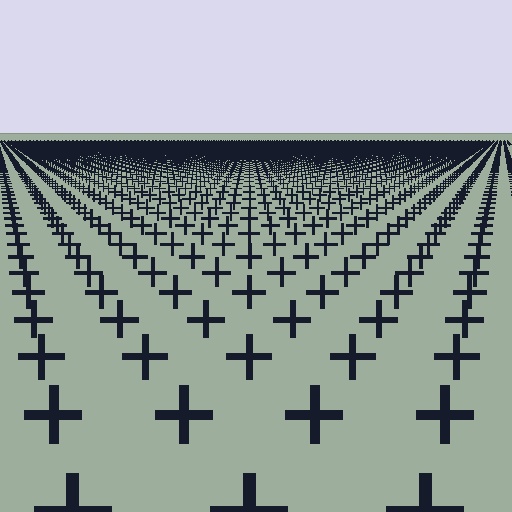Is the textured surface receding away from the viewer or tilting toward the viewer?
The surface is receding away from the viewer. Texture elements get smaller and denser toward the top.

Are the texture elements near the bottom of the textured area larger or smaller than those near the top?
Larger. Near the bottom, elements are closer to the viewer and appear at a bigger on-screen size.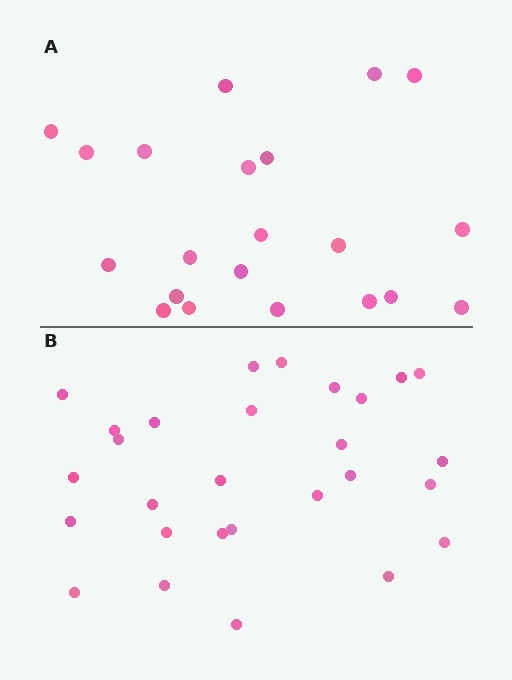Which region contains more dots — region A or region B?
Region B (the bottom region) has more dots.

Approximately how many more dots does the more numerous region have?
Region B has roughly 8 or so more dots than region A.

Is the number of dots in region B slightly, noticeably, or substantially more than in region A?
Region B has noticeably more, but not dramatically so. The ratio is roughly 1.3 to 1.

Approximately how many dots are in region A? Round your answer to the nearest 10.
About 20 dots. (The exact count is 21, which rounds to 20.)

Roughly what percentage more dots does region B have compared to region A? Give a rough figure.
About 35% more.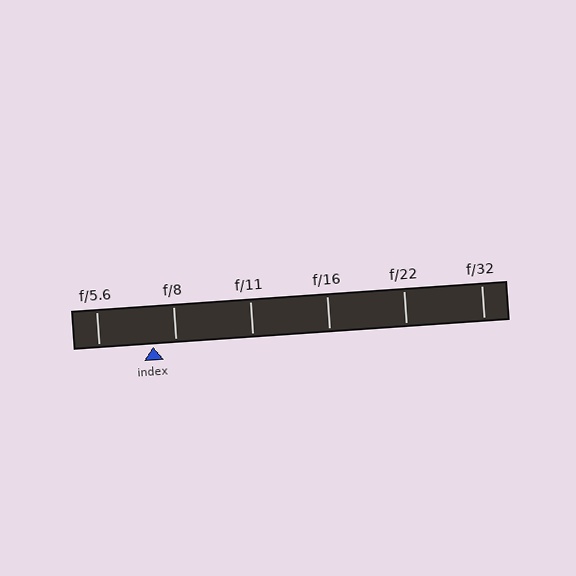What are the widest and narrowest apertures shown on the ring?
The widest aperture shown is f/5.6 and the narrowest is f/32.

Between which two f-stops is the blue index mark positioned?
The index mark is between f/5.6 and f/8.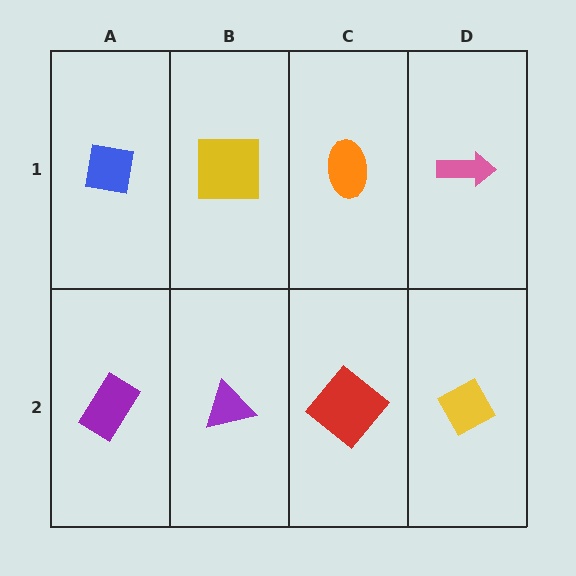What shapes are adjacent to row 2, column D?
A pink arrow (row 1, column D), a red diamond (row 2, column C).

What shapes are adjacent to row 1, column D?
A yellow diamond (row 2, column D), an orange ellipse (row 1, column C).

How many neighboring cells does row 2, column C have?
3.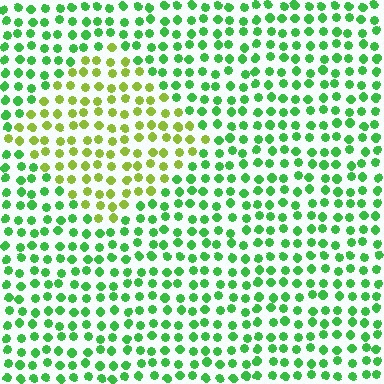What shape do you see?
I see a diamond.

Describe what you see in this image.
The image is filled with small green elements in a uniform arrangement. A diamond-shaped region is visible where the elements are tinted to a slightly different hue, forming a subtle color boundary.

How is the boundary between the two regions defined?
The boundary is defined purely by a slight shift in hue (about 43 degrees). Spacing, size, and orientation are identical on both sides.